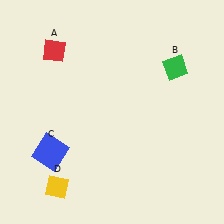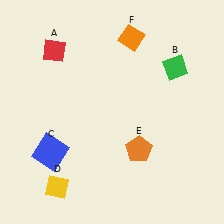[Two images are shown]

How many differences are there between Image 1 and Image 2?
There are 2 differences between the two images.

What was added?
An orange pentagon (E), an orange diamond (F) were added in Image 2.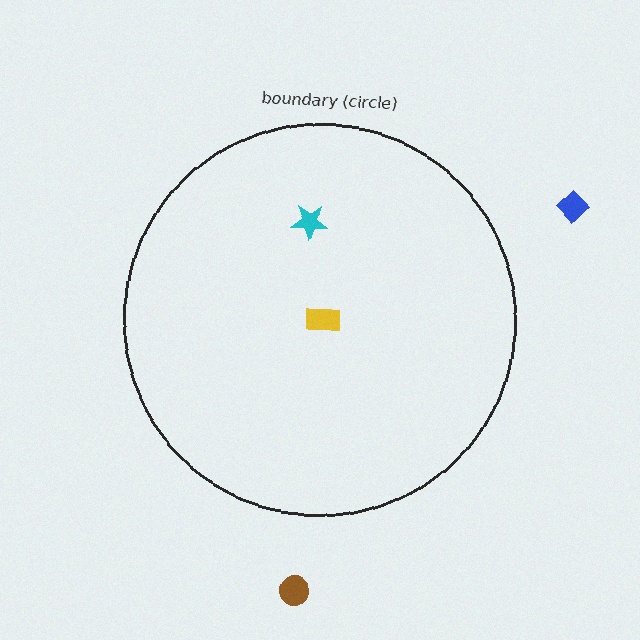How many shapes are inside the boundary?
2 inside, 2 outside.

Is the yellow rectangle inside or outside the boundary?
Inside.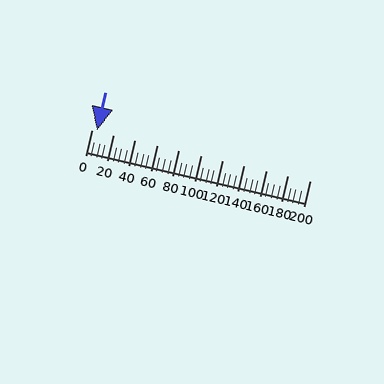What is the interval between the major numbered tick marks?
The major tick marks are spaced 20 units apart.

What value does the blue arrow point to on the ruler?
The blue arrow points to approximately 5.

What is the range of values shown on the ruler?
The ruler shows values from 0 to 200.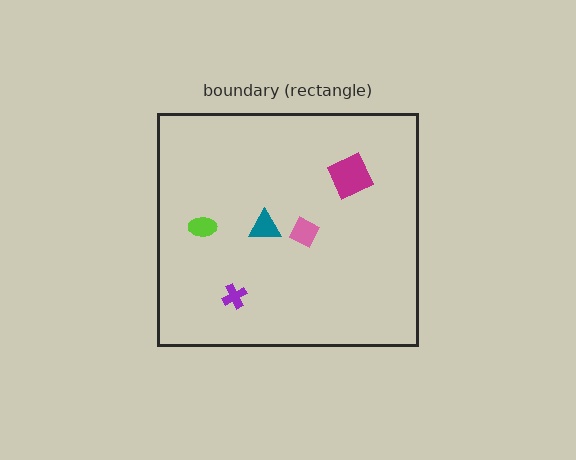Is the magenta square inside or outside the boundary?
Inside.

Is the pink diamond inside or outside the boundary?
Inside.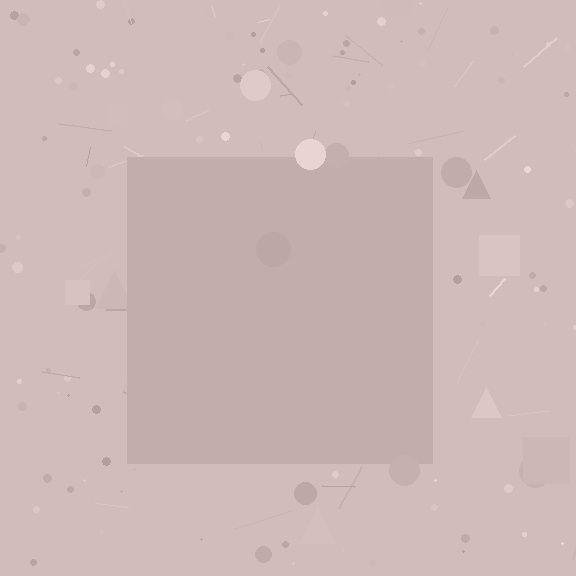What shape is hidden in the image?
A square is hidden in the image.